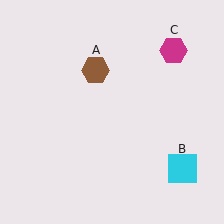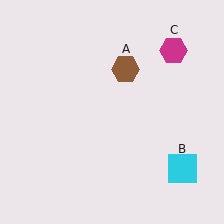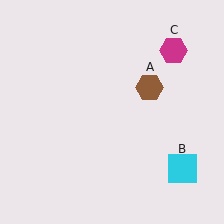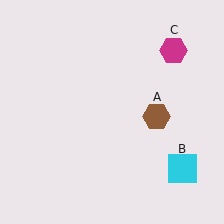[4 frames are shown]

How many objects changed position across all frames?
1 object changed position: brown hexagon (object A).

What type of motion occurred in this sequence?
The brown hexagon (object A) rotated clockwise around the center of the scene.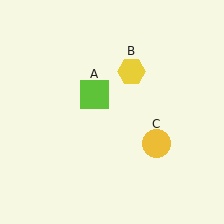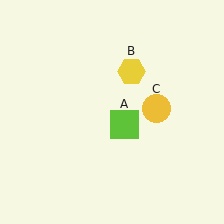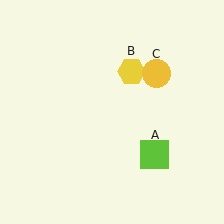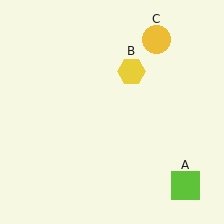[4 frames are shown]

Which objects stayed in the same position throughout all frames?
Yellow hexagon (object B) remained stationary.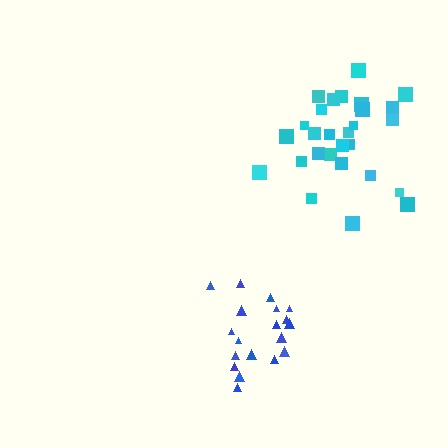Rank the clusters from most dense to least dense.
blue, cyan.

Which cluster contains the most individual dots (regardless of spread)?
Cyan (29).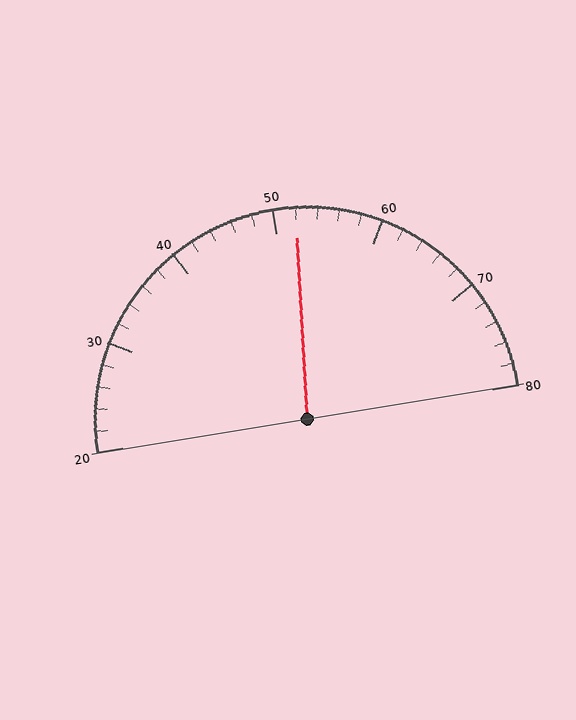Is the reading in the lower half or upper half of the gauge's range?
The reading is in the upper half of the range (20 to 80).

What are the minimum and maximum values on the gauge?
The gauge ranges from 20 to 80.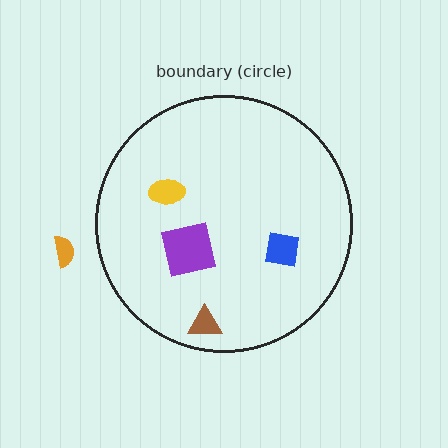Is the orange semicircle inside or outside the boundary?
Outside.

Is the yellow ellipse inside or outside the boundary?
Inside.